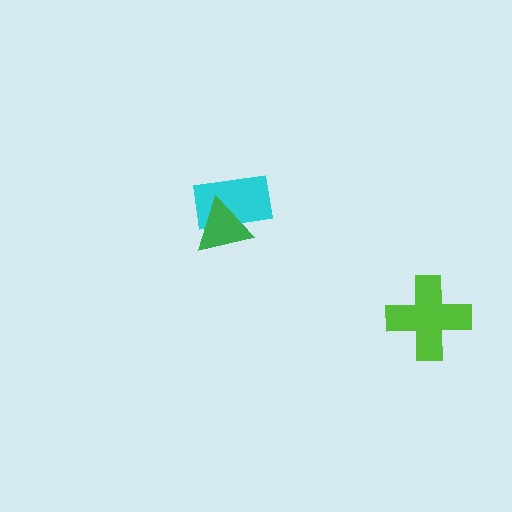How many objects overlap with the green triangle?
1 object overlaps with the green triangle.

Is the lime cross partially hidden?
No, no other shape covers it.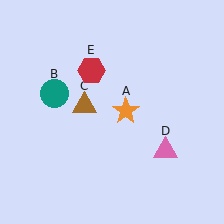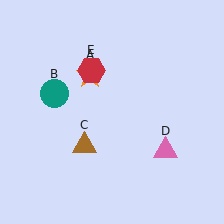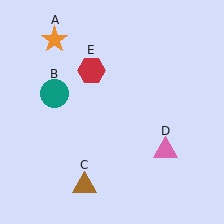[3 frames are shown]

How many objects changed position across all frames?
2 objects changed position: orange star (object A), brown triangle (object C).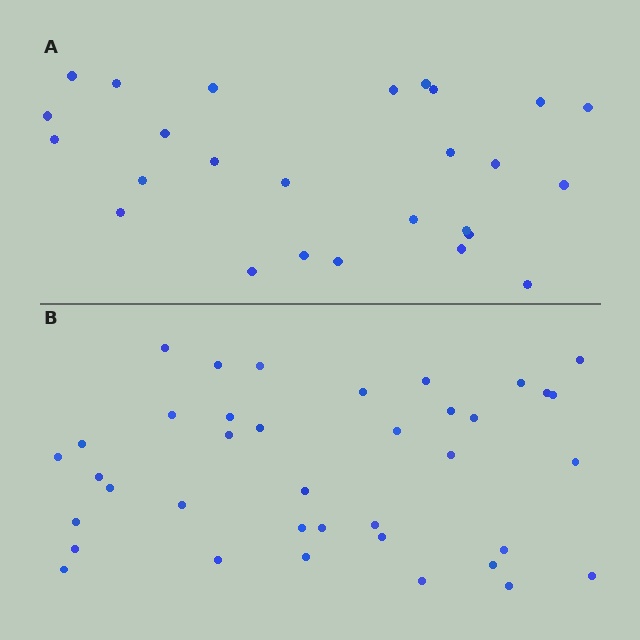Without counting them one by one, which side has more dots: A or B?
Region B (the bottom region) has more dots.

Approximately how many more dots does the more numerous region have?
Region B has roughly 12 or so more dots than region A.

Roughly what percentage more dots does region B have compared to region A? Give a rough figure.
About 45% more.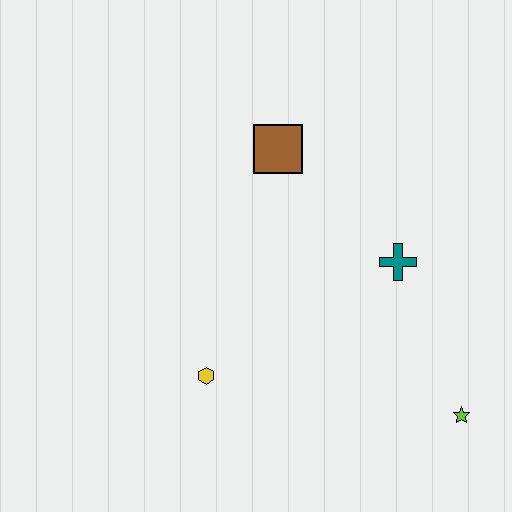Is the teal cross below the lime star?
No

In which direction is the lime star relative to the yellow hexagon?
The lime star is to the right of the yellow hexagon.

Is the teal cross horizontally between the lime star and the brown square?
Yes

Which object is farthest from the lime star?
The brown square is farthest from the lime star.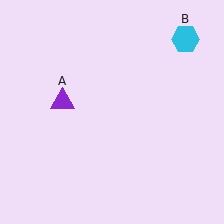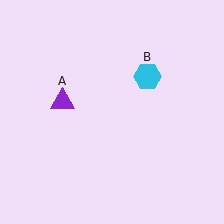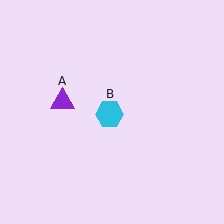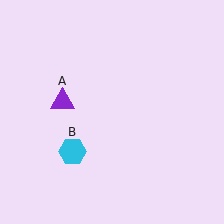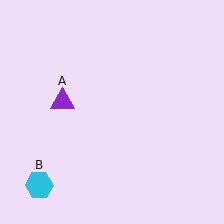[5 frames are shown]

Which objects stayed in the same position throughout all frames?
Purple triangle (object A) remained stationary.